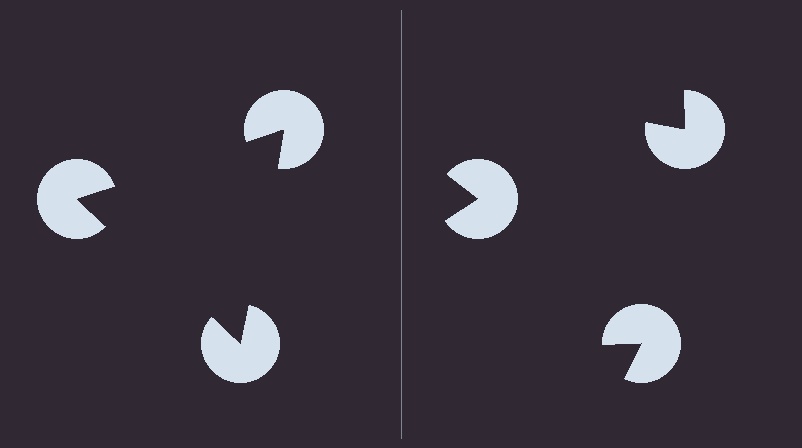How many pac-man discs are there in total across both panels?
6 — 3 on each side.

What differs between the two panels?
The pac-man discs are positioned identically on both sides; only the wedge orientations differ. On the left they align to a triangle; on the right they are misaligned.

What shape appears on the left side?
An illusory triangle.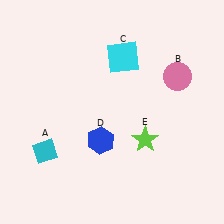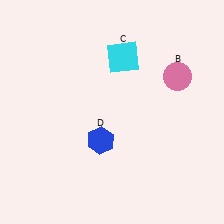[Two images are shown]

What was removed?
The lime star (E), the cyan diamond (A) were removed in Image 2.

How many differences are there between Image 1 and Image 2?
There are 2 differences between the two images.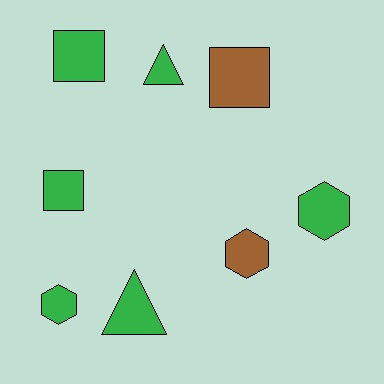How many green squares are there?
There are 2 green squares.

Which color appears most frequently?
Green, with 6 objects.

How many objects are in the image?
There are 8 objects.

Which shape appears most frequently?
Hexagon, with 3 objects.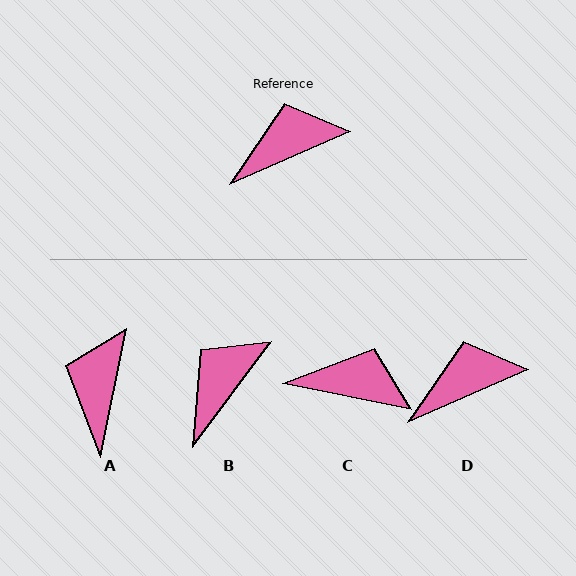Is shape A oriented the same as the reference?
No, it is off by about 55 degrees.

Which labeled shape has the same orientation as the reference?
D.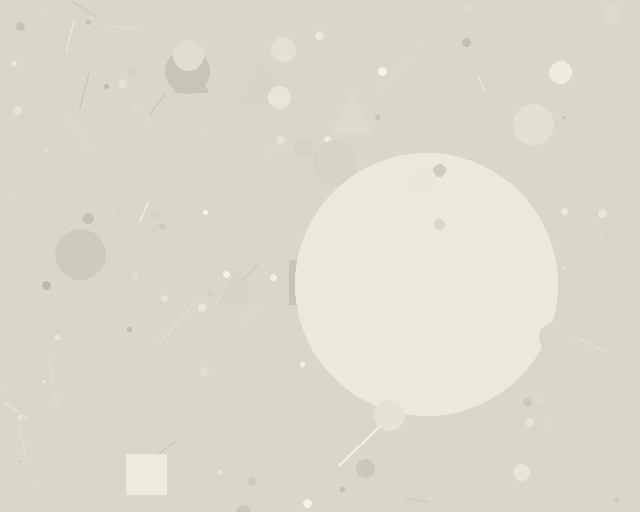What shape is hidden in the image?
A circle is hidden in the image.